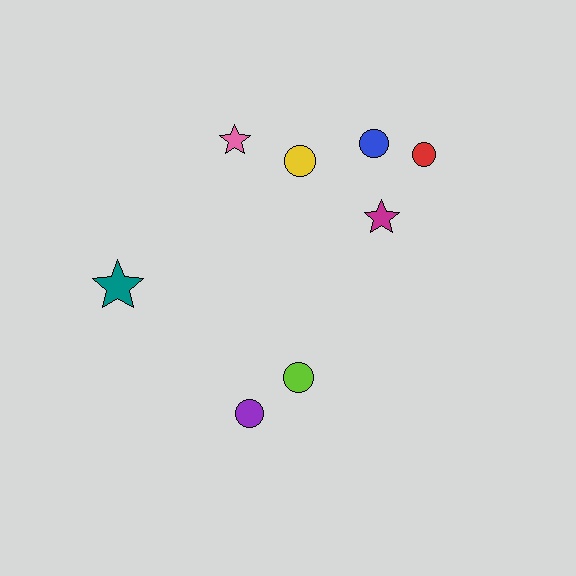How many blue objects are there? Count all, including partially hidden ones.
There is 1 blue object.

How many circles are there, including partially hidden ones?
There are 5 circles.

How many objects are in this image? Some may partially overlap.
There are 8 objects.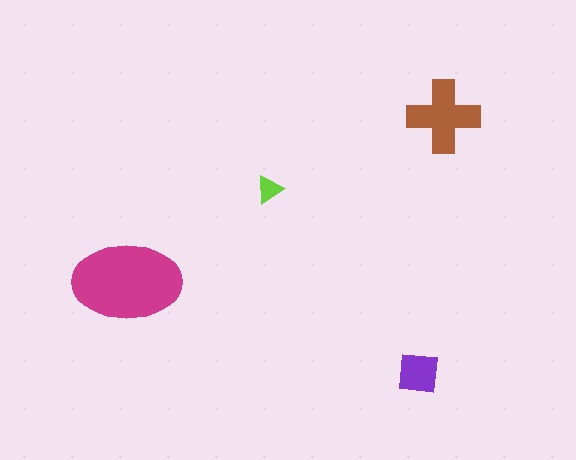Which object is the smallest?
The lime triangle.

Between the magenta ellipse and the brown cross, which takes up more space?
The magenta ellipse.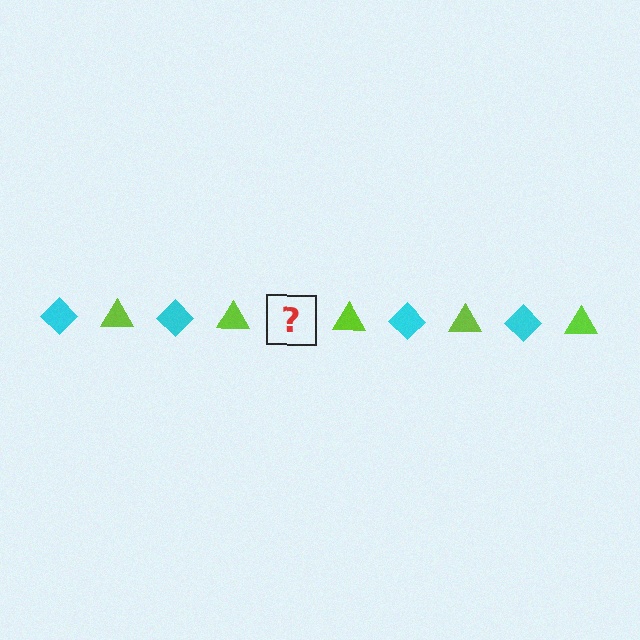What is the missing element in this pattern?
The missing element is a cyan diamond.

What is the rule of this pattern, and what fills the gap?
The rule is that the pattern alternates between cyan diamond and lime triangle. The gap should be filled with a cyan diamond.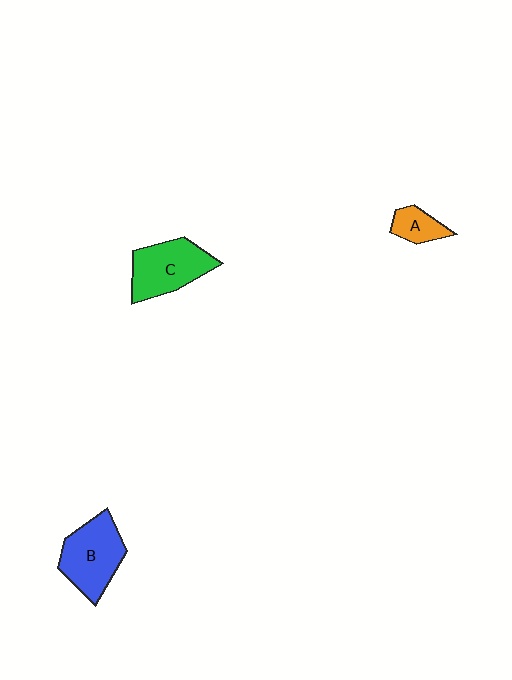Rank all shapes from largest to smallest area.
From largest to smallest: B (blue), C (green), A (orange).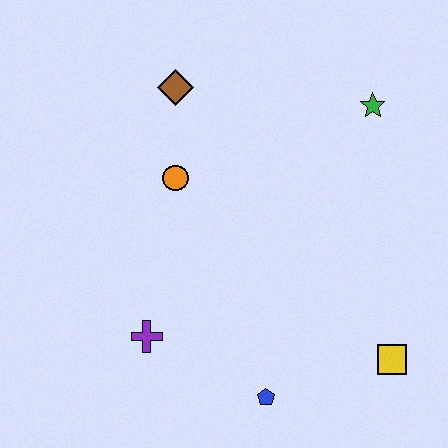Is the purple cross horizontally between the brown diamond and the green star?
No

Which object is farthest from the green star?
The purple cross is farthest from the green star.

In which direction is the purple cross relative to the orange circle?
The purple cross is below the orange circle.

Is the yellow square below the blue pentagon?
No